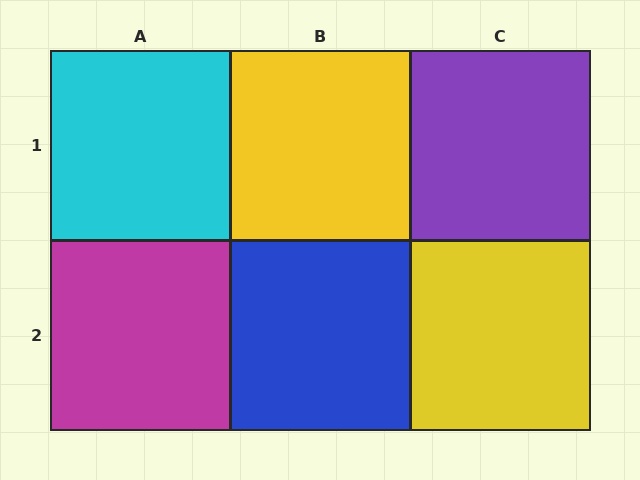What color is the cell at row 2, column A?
Magenta.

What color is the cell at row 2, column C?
Yellow.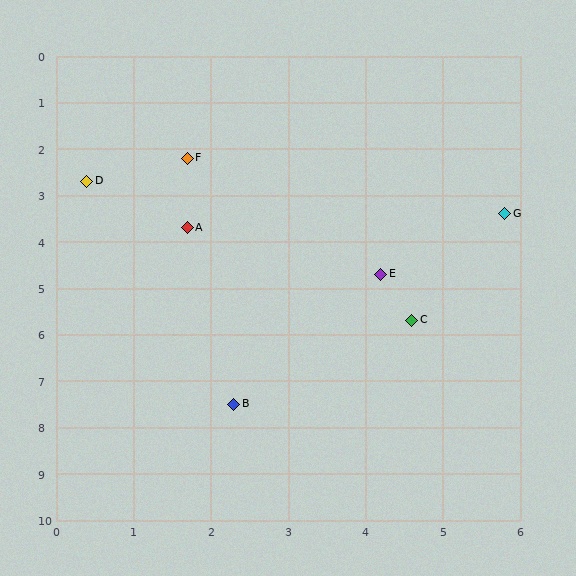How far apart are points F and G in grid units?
Points F and G are about 4.3 grid units apart.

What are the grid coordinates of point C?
Point C is at approximately (4.6, 5.7).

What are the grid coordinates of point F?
Point F is at approximately (1.7, 2.2).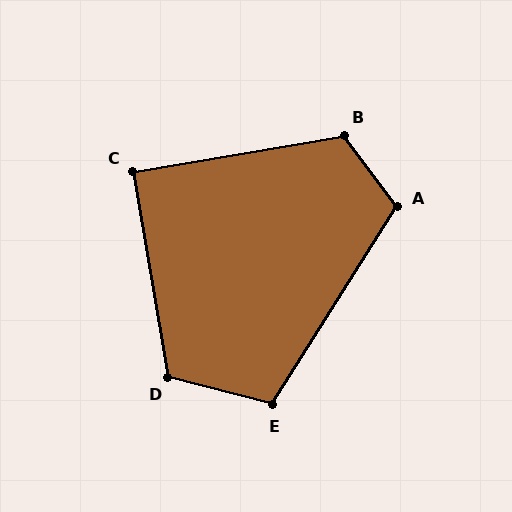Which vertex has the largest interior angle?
B, at approximately 117 degrees.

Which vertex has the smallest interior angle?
C, at approximately 90 degrees.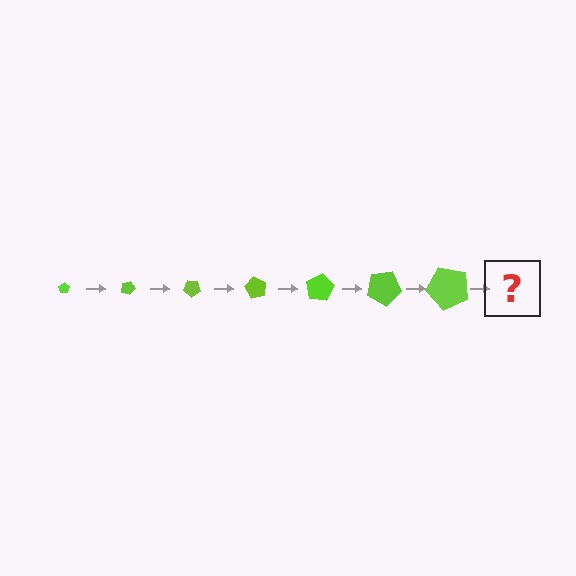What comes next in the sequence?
The next element should be a pentagon, larger than the previous one and rotated 140 degrees from the start.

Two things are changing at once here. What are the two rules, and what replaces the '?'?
The two rules are that the pentagon grows larger each step and it rotates 20 degrees each step. The '?' should be a pentagon, larger than the previous one and rotated 140 degrees from the start.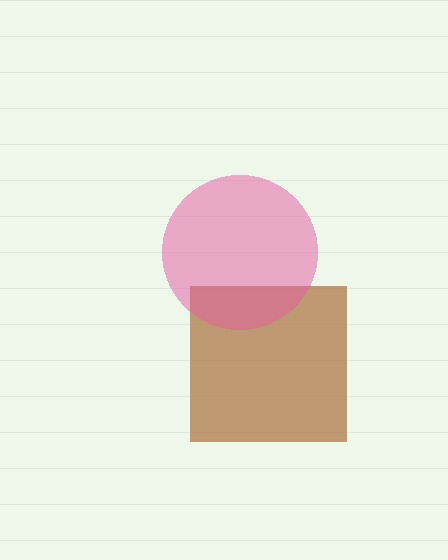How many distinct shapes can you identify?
There are 2 distinct shapes: a brown square, a pink circle.